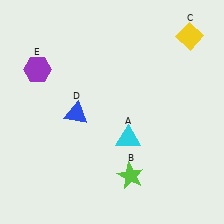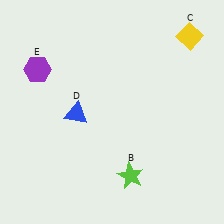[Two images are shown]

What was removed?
The cyan triangle (A) was removed in Image 2.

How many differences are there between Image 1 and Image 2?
There is 1 difference between the two images.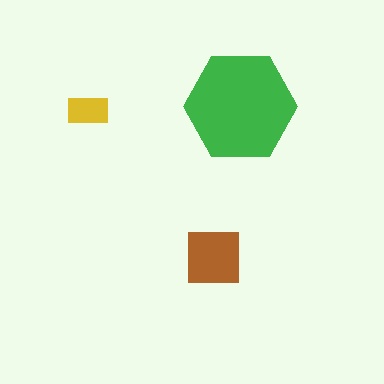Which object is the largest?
The green hexagon.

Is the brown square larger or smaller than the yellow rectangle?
Larger.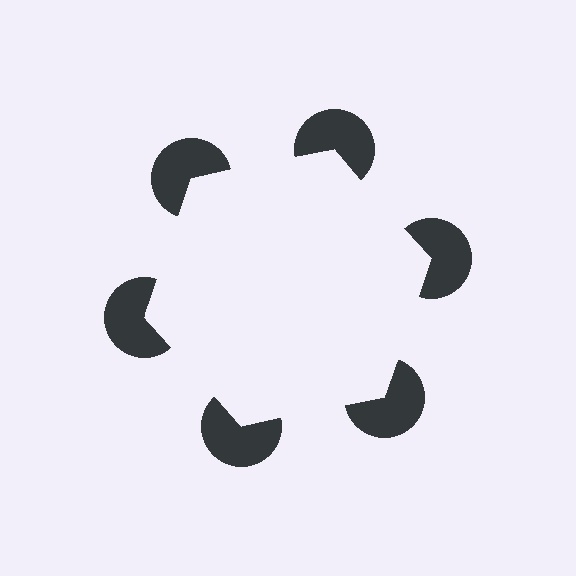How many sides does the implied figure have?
6 sides.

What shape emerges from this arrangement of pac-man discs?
An illusory hexagon — its edges are inferred from the aligned wedge cuts in the pac-man discs, not physically drawn.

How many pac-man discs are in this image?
There are 6 — one at each vertex of the illusory hexagon.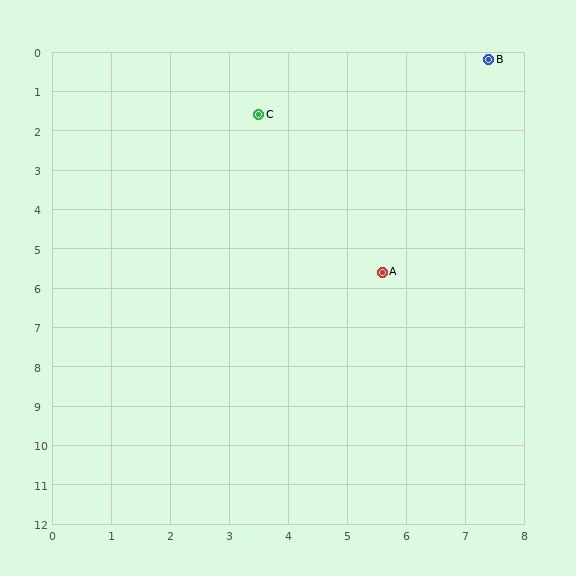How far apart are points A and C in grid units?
Points A and C are about 4.5 grid units apart.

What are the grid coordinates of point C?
Point C is at approximately (3.5, 1.6).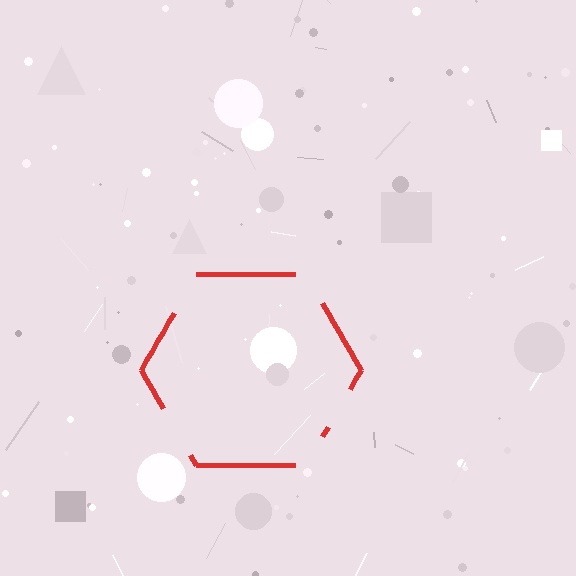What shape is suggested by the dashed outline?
The dashed outline suggests a hexagon.